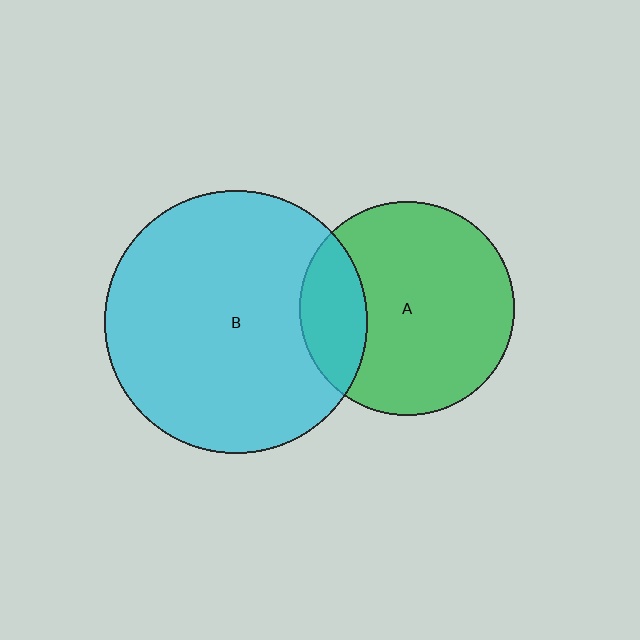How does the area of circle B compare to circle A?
Approximately 1.5 times.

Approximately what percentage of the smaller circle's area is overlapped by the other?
Approximately 20%.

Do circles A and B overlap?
Yes.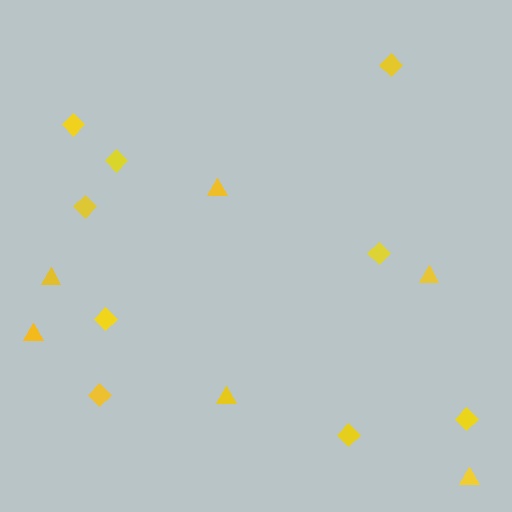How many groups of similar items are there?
There are 2 groups: one group of triangles (6) and one group of diamonds (9).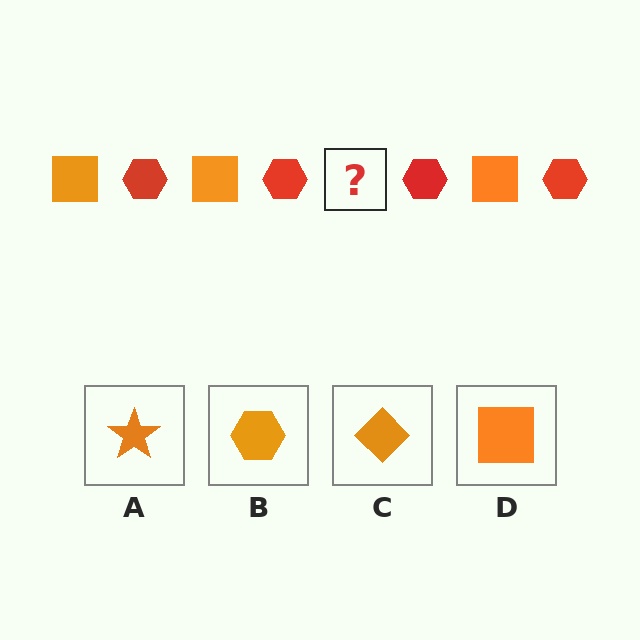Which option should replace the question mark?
Option D.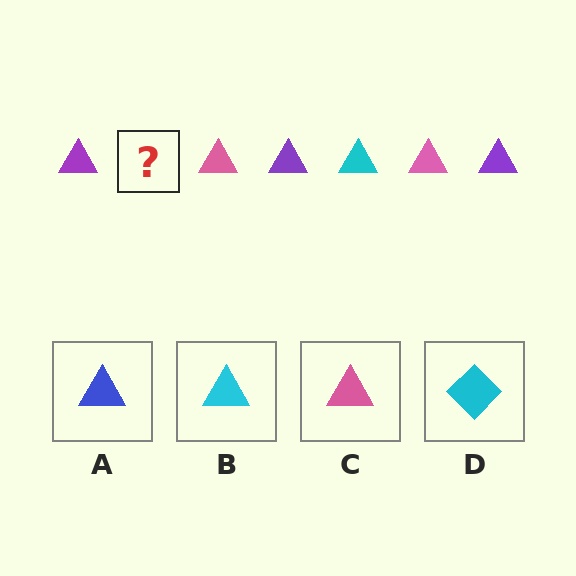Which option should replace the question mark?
Option B.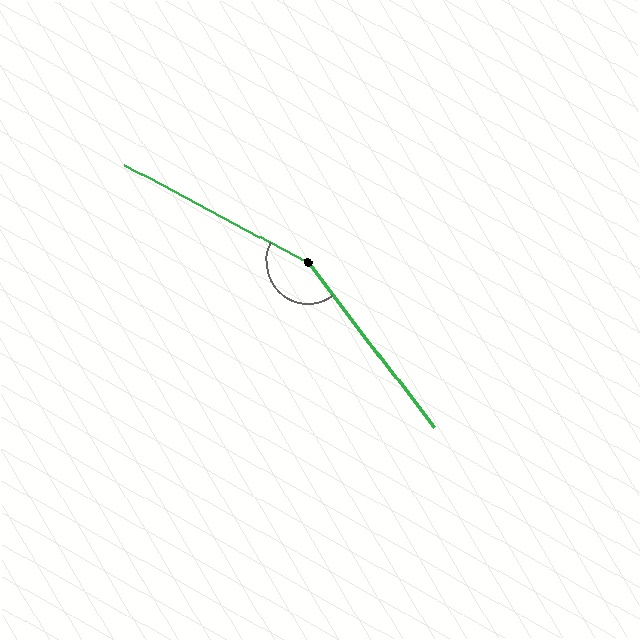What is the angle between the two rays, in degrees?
Approximately 156 degrees.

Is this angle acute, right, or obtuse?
It is obtuse.